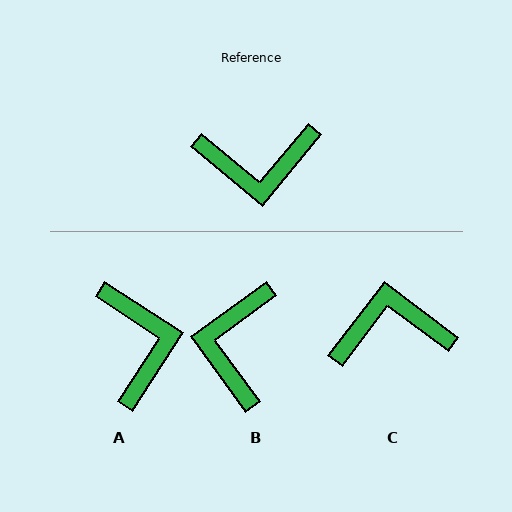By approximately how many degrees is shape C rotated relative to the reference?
Approximately 177 degrees clockwise.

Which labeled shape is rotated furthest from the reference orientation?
C, about 177 degrees away.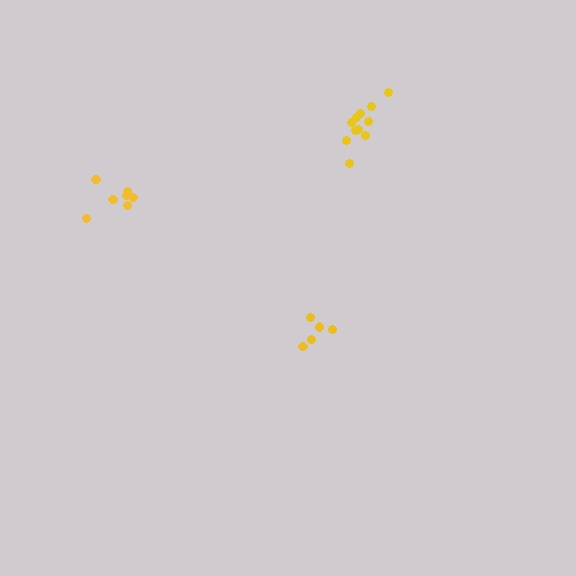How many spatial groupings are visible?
There are 3 spatial groupings.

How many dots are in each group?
Group 1: 11 dots, Group 2: 5 dots, Group 3: 7 dots (23 total).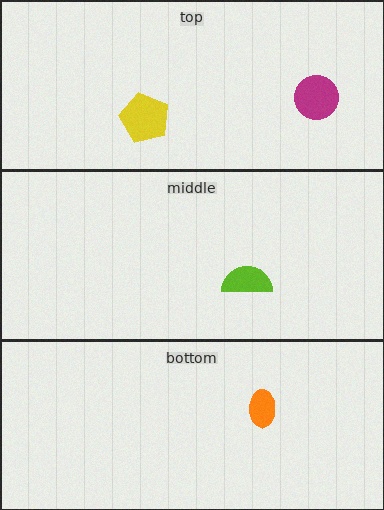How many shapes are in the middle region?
1.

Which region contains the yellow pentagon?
The top region.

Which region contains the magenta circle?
The top region.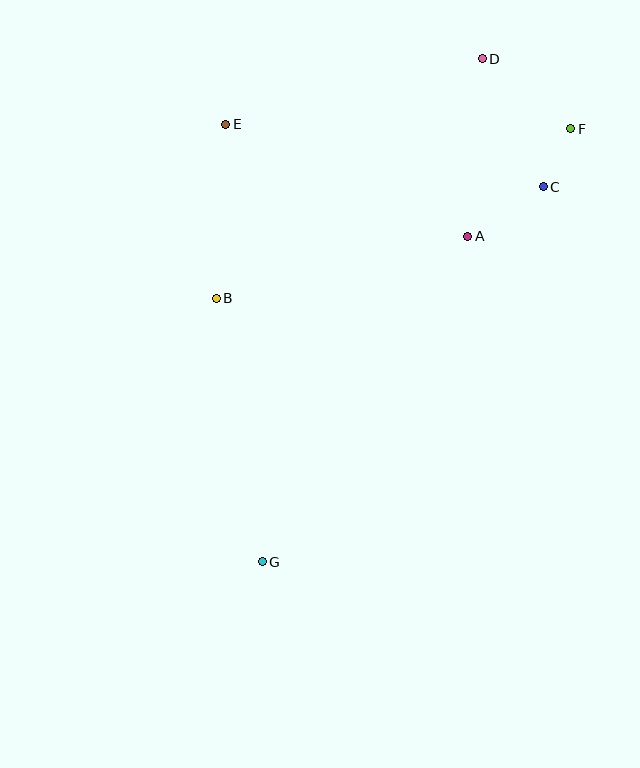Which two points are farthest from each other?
Points D and G are farthest from each other.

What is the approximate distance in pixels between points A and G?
The distance between A and G is approximately 385 pixels.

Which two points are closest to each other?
Points C and F are closest to each other.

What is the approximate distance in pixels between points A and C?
The distance between A and C is approximately 90 pixels.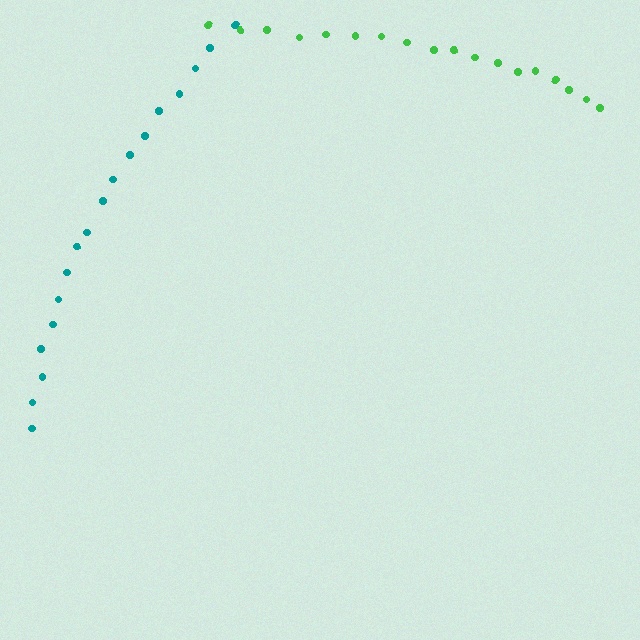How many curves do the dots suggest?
There are 2 distinct paths.